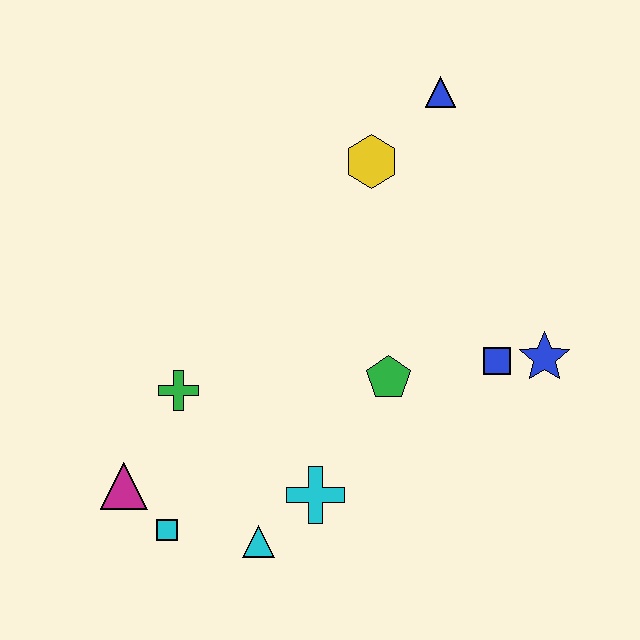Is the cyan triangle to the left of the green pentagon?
Yes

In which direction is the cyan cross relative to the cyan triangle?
The cyan cross is to the right of the cyan triangle.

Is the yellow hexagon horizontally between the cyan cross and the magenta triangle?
No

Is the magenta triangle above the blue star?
No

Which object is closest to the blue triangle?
The yellow hexagon is closest to the blue triangle.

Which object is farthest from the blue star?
The magenta triangle is farthest from the blue star.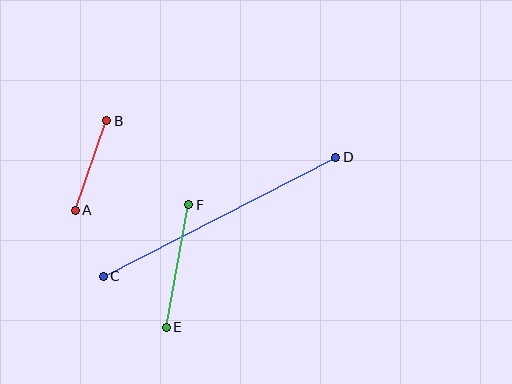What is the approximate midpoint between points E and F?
The midpoint is at approximately (177, 266) pixels.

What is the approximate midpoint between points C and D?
The midpoint is at approximately (219, 217) pixels.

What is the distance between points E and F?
The distance is approximately 124 pixels.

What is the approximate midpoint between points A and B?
The midpoint is at approximately (91, 165) pixels.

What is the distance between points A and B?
The distance is approximately 95 pixels.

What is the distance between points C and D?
The distance is approximately 261 pixels.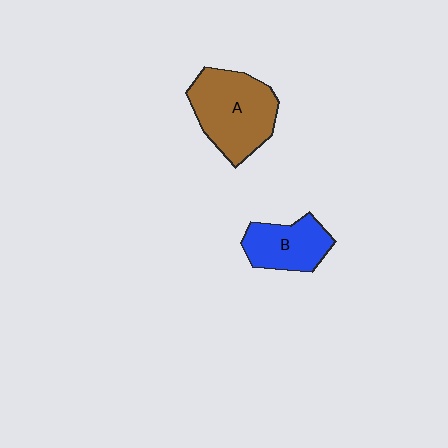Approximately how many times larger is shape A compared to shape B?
Approximately 1.5 times.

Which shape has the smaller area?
Shape B (blue).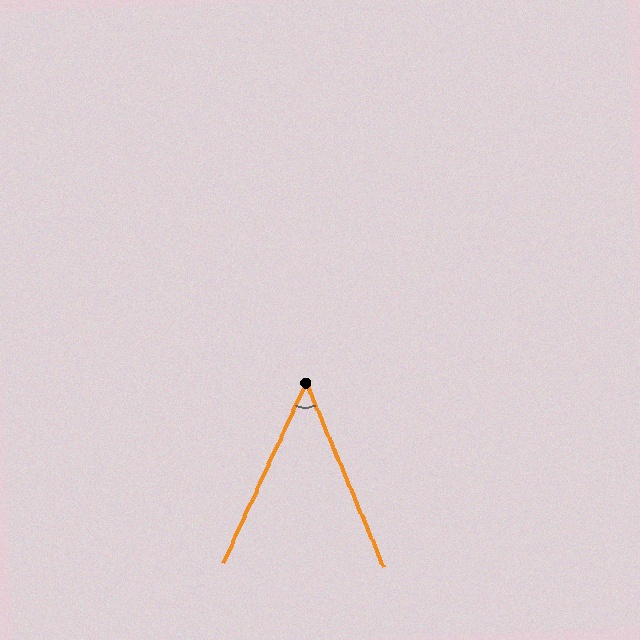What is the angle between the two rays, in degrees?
Approximately 48 degrees.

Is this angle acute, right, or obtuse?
It is acute.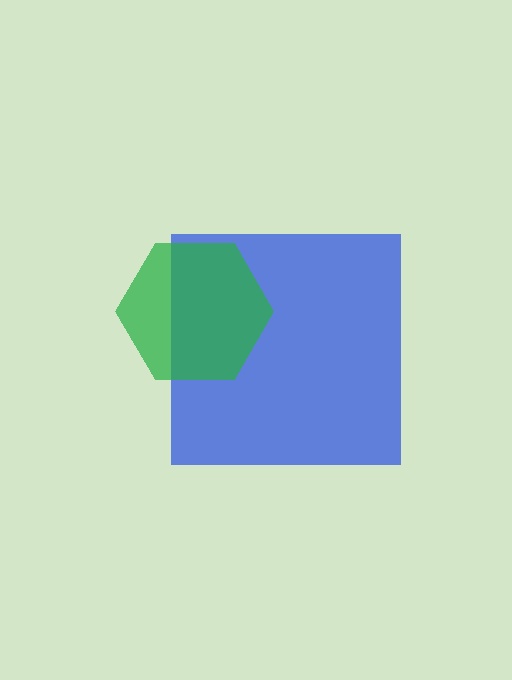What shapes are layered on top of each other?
The layered shapes are: a blue square, a green hexagon.